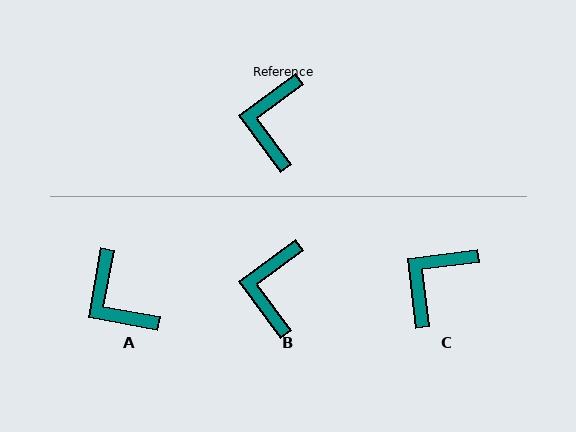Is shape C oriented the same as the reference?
No, it is off by about 30 degrees.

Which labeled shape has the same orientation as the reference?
B.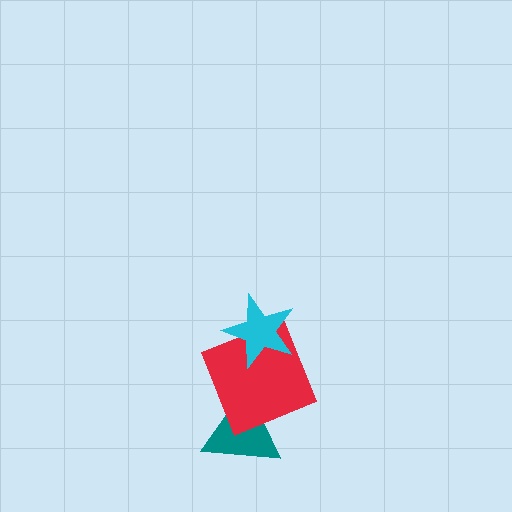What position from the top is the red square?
The red square is 2nd from the top.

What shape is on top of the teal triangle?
The red square is on top of the teal triangle.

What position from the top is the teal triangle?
The teal triangle is 3rd from the top.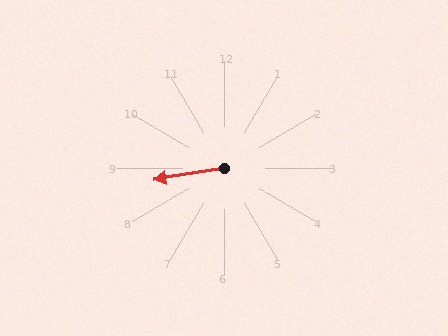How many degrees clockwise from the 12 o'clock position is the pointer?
Approximately 261 degrees.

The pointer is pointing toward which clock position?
Roughly 9 o'clock.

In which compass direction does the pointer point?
West.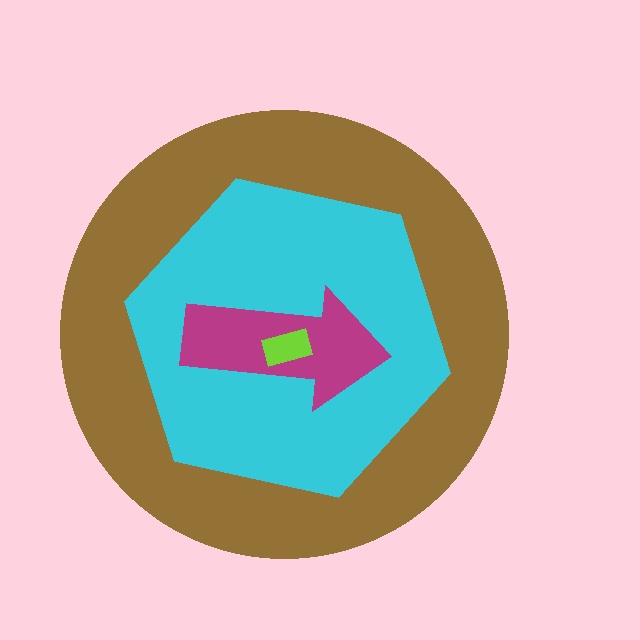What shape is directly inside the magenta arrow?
The lime rectangle.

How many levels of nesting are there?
4.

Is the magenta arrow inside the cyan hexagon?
Yes.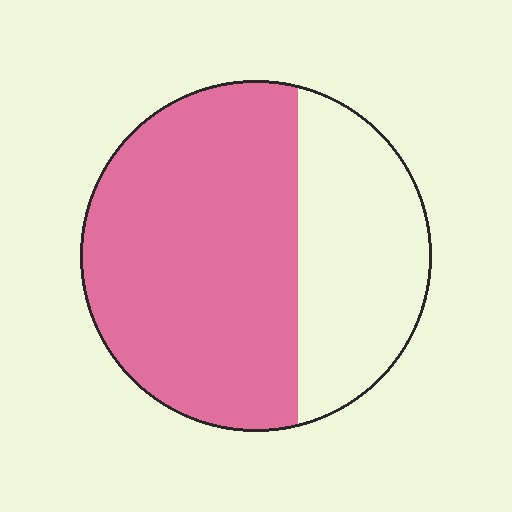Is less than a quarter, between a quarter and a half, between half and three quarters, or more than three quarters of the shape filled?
Between half and three quarters.